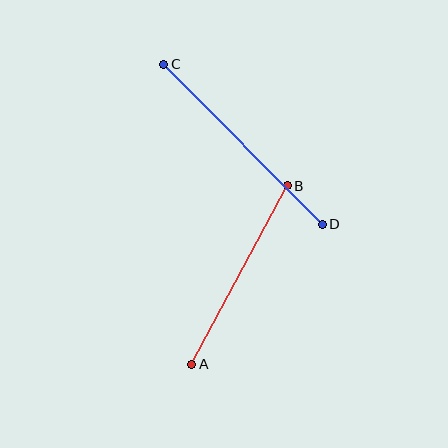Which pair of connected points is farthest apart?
Points C and D are farthest apart.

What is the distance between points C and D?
The distance is approximately 225 pixels.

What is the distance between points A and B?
The distance is approximately 202 pixels.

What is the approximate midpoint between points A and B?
The midpoint is at approximately (240, 275) pixels.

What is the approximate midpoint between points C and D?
The midpoint is at approximately (243, 144) pixels.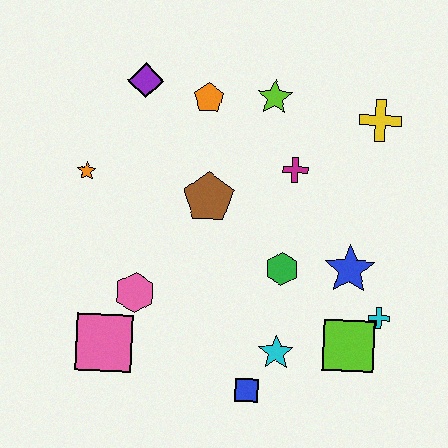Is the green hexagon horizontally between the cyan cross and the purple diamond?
Yes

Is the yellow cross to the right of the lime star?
Yes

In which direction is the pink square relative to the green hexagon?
The pink square is to the left of the green hexagon.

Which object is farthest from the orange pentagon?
The blue square is farthest from the orange pentagon.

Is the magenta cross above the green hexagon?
Yes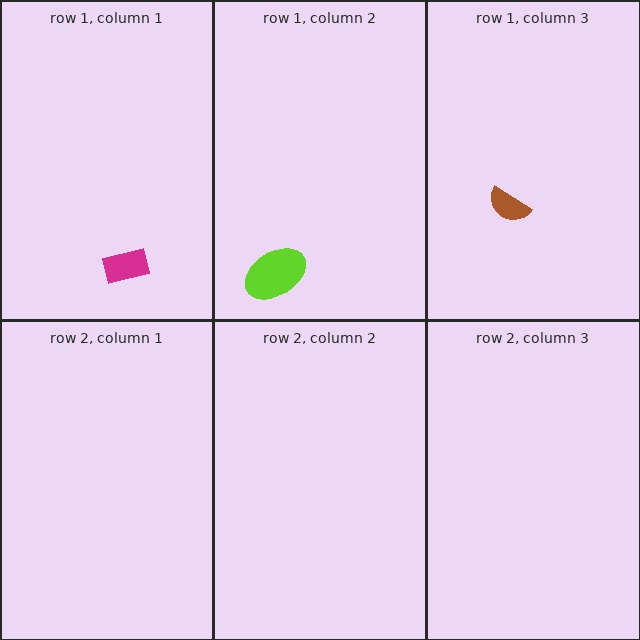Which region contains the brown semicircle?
The row 1, column 3 region.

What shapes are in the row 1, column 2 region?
The lime ellipse.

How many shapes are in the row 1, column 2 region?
1.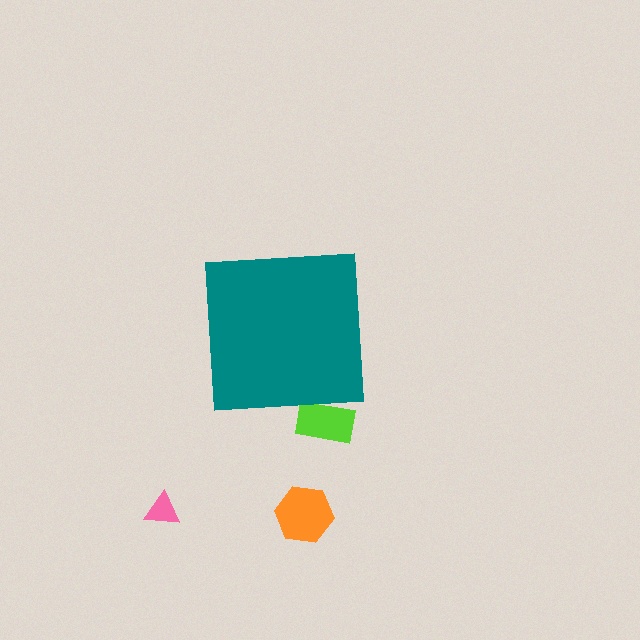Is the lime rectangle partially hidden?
Yes, the lime rectangle is partially hidden behind the teal square.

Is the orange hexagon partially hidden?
No, the orange hexagon is fully visible.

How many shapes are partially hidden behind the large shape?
1 shape is partially hidden.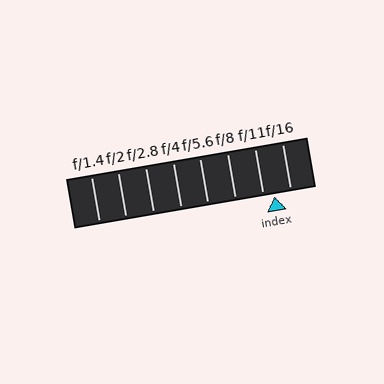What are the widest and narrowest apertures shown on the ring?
The widest aperture shown is f/1.4 and the narrowest is f/16.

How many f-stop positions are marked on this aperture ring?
There are 8 f-stop positions marked.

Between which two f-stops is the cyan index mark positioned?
The index mark is between f/11 and f/16.